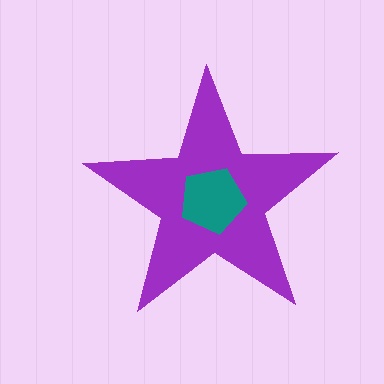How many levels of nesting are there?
2.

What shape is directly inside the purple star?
The teal pentagon.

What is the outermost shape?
The purple star.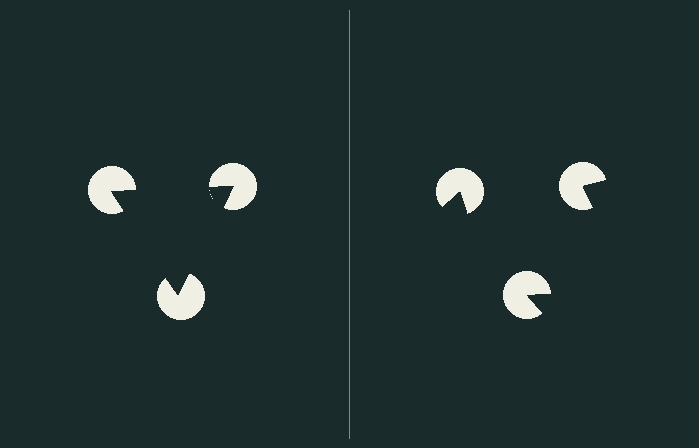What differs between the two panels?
The pac-man discs are positioned identically on both sides; only the wedge orientations differ. On the left they align to a triangle; on the right they are misaligned.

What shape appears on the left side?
An illusory triangle.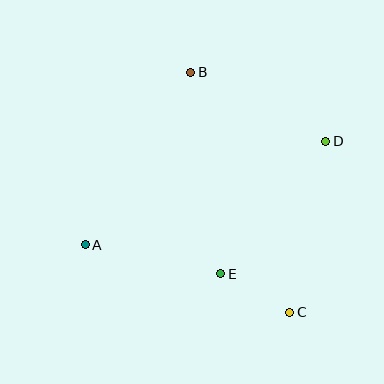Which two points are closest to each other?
Points C and E are closest to each other.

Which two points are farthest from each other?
Points A and D are farthest from each other.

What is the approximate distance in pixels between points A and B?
The distance between A and B is approximately 202 pixels.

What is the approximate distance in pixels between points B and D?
The distance between B and D is approximately 152 pixels.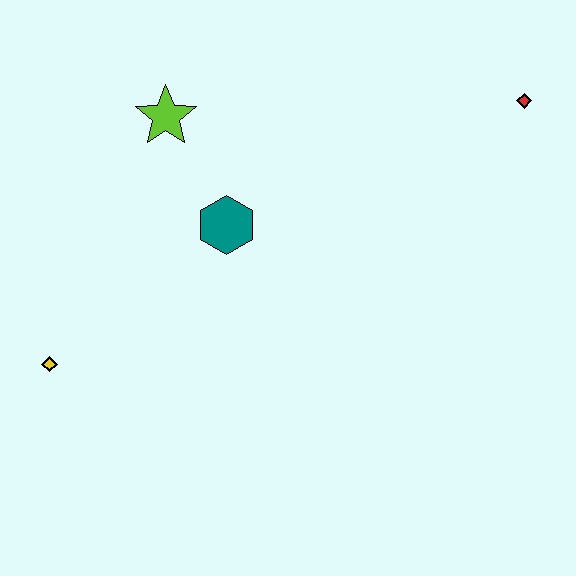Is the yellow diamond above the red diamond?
No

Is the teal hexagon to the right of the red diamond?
No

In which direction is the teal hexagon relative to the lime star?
The teal hexagon is below the lime star.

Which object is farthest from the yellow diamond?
The red diamond is farthest from the yellow diamond.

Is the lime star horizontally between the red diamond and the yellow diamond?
Yes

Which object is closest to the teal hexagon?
The lime star is closest to the teal hexagon.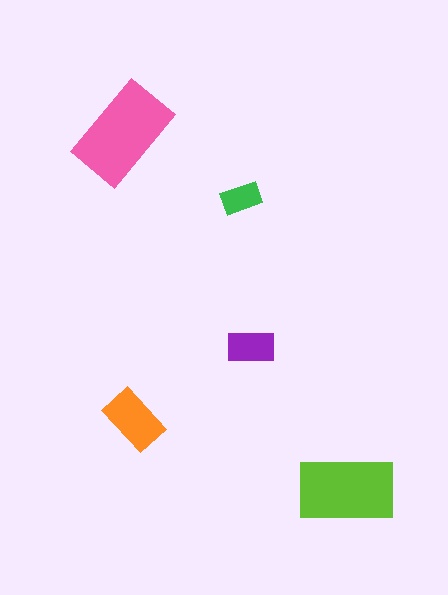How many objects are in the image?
There are 5 objects in the image.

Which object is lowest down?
The lime rectangle is bottommost.